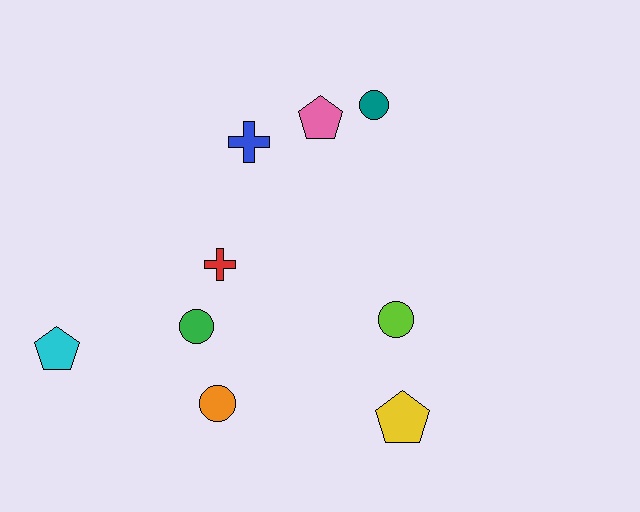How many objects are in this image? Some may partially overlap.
There are 9 objects.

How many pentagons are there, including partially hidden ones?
There are 3 pentagons.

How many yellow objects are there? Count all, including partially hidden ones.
There is 1 yellow object.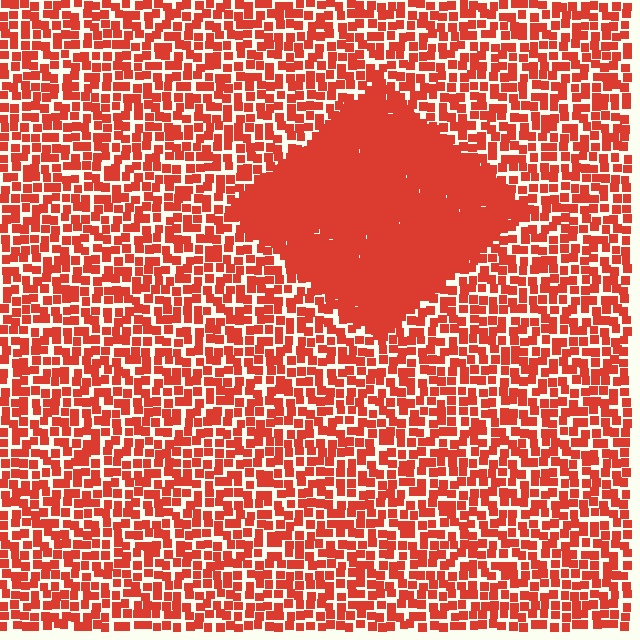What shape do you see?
I see a diamond.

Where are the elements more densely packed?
The elements are more densely packed inside the diamond boundary.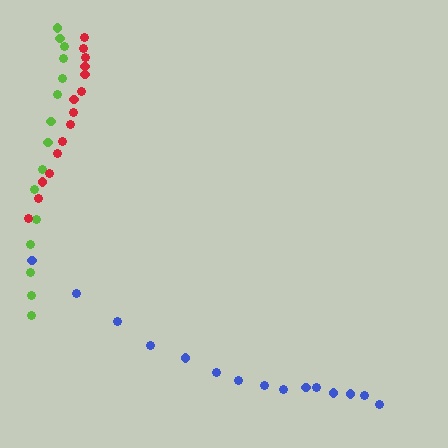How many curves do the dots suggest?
There are 3 distinct paths.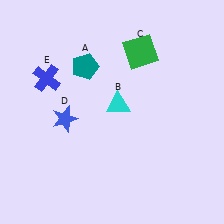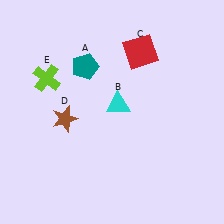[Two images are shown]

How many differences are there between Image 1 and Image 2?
There are 3 differences between the two images.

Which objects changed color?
C changed from green to red. D changed from blue to brown. E changed from blue to lime.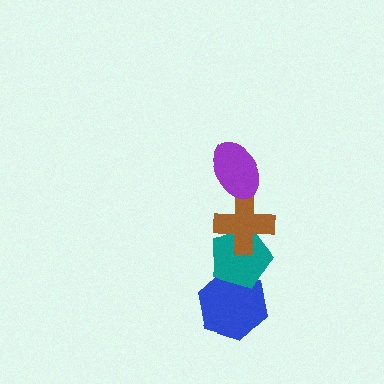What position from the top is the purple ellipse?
The purple ellipse is 1st from the top.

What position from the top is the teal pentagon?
The teal pentagon is 3rd from the top.